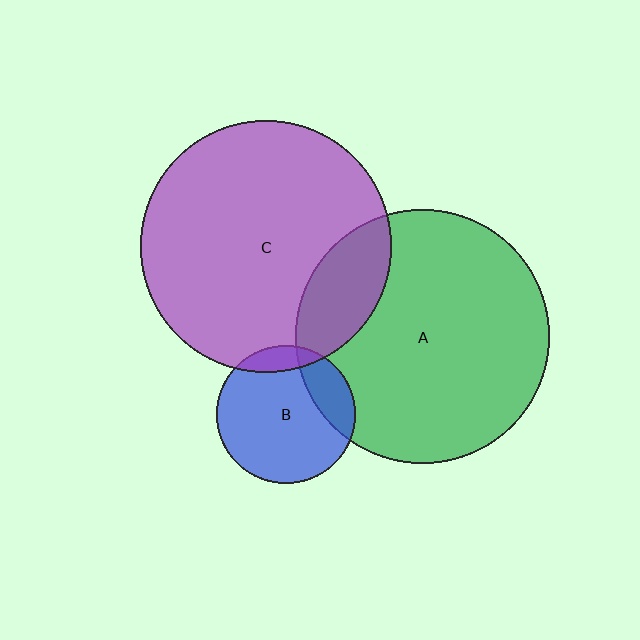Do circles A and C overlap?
Yes.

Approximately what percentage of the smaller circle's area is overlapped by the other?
Approximately 20%.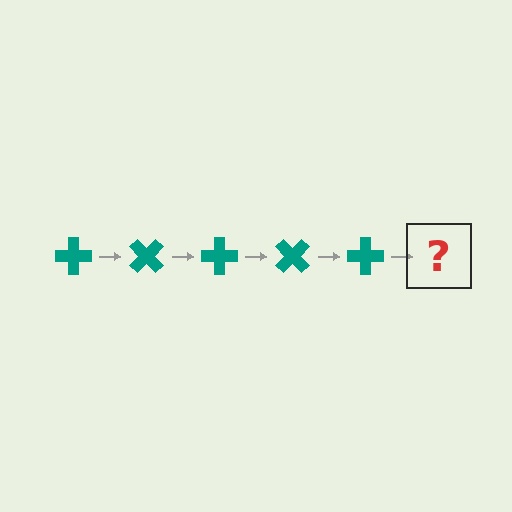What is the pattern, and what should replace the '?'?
The pattern is that the cross rotates 45 degrees each step. The '?' should be a teal cross rotated 225 degrees.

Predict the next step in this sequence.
The next step is a teal cross rotated 225 degrees.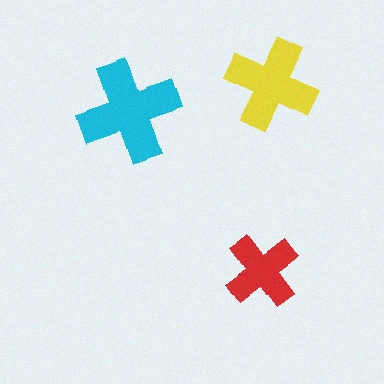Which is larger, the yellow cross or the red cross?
The yellow one.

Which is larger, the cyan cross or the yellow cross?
The cyan one.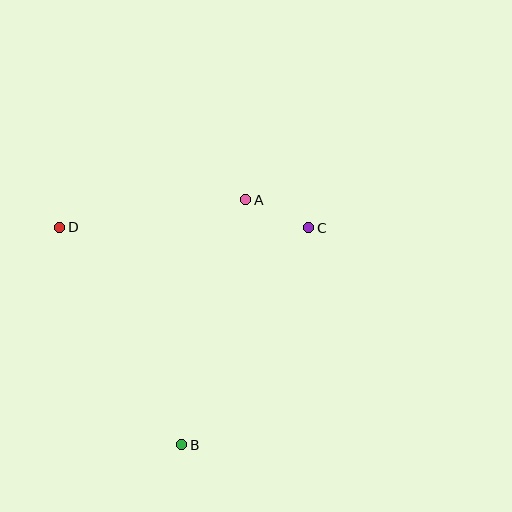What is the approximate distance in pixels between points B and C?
The distance between B and C is approximately 252 pixels.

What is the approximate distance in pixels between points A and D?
The distance between A and D is approximately 188 pixels.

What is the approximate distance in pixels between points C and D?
The distance between C and D is approximately 249 pixels.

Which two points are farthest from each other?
Points A and B are farthest from each other.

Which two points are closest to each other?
Points A and C are closest to each other.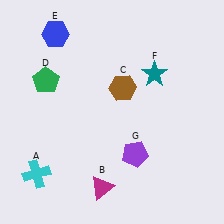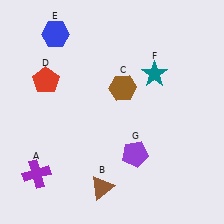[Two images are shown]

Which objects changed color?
A changed from cyan to purple. B changed from magenta to brown. D changed from green to red.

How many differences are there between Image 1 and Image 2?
There are 3 differences between the two images.